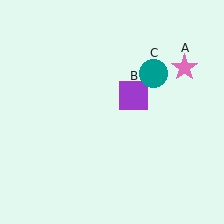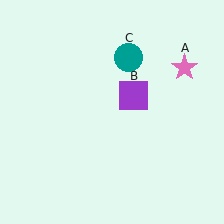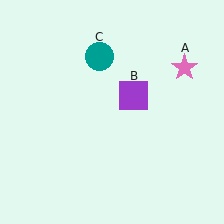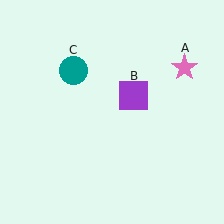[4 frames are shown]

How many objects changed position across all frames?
1 object changed position: teal circle (object C).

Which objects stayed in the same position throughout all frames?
Pink star (object A) and purple square (object B) remained stationary.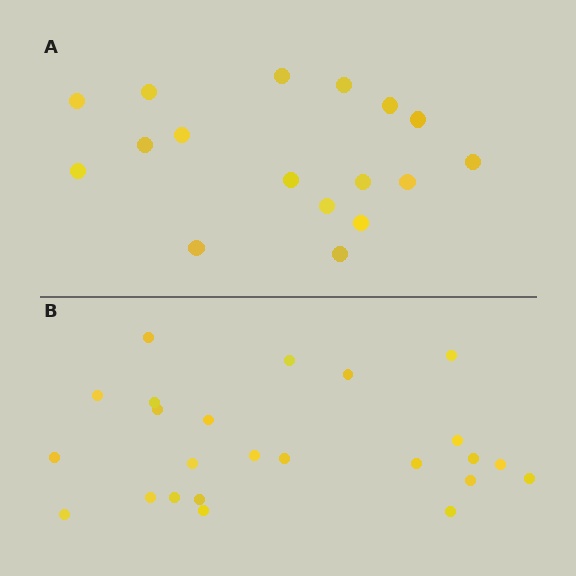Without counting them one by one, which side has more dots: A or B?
Region B (the bottom region) has more dots.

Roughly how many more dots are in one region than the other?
Region B has roughly 8 or so more dots than region A.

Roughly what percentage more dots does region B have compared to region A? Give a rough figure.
About 40% more.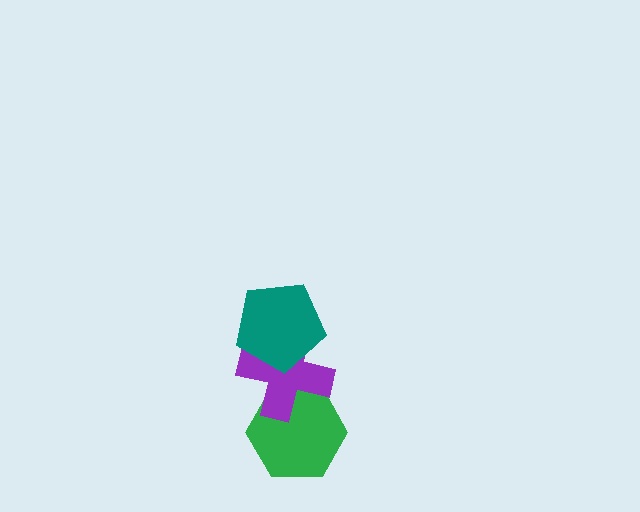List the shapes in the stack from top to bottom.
From top to bottom: the teal pentagon, the purple cross, the green hexagon.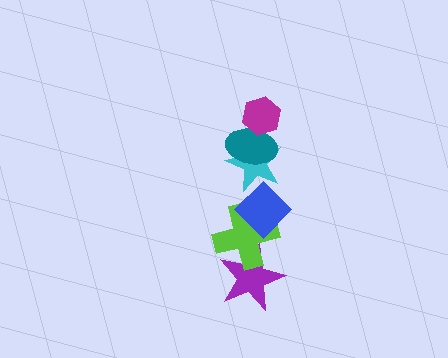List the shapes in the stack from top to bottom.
From top to bottom: the magenta hexagon, the teal ellipse, the cyan star, the blue diamond, the lime cross, the purple star.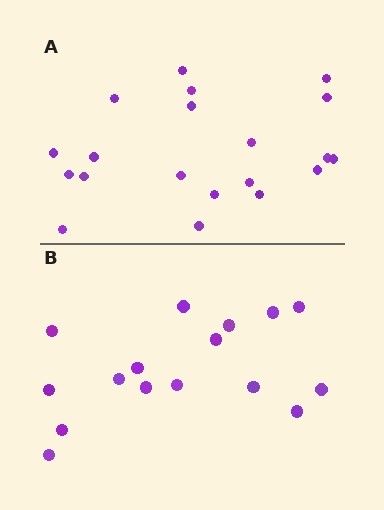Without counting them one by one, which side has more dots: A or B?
Region A (the top region) has more dots.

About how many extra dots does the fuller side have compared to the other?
Region A has about 4 more dots than region B.